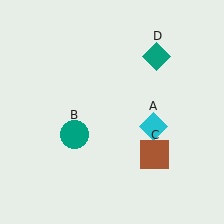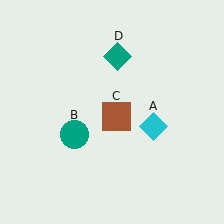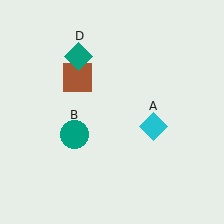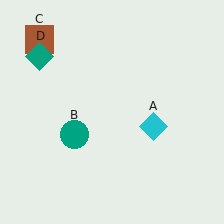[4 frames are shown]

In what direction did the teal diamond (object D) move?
The teal diamond (object D) moved left.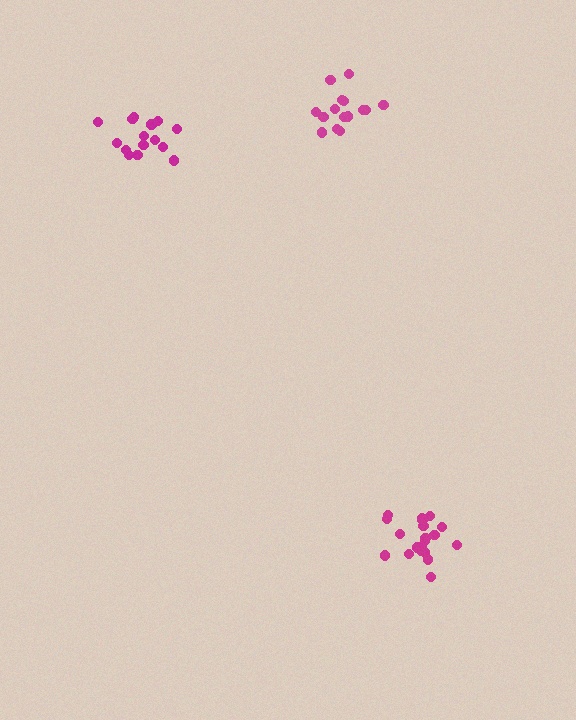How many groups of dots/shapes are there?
There are 3 groups.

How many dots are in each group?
Group 1: 20 dots, Group 2: 15 dots, Group 3: 15 dots (50 total).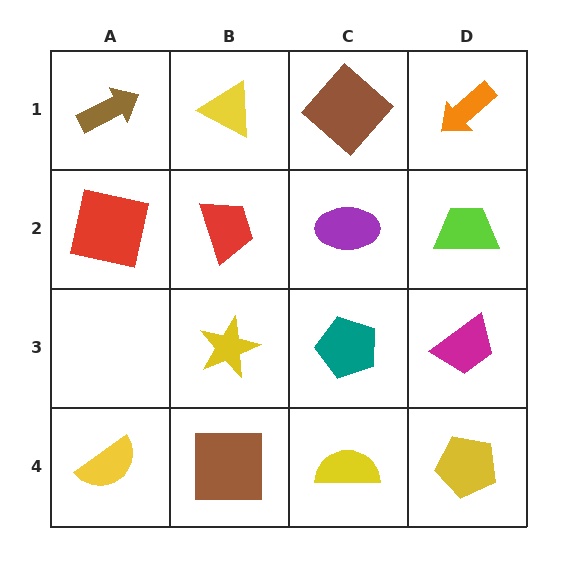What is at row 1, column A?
A brown arrow.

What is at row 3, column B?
A yellow star.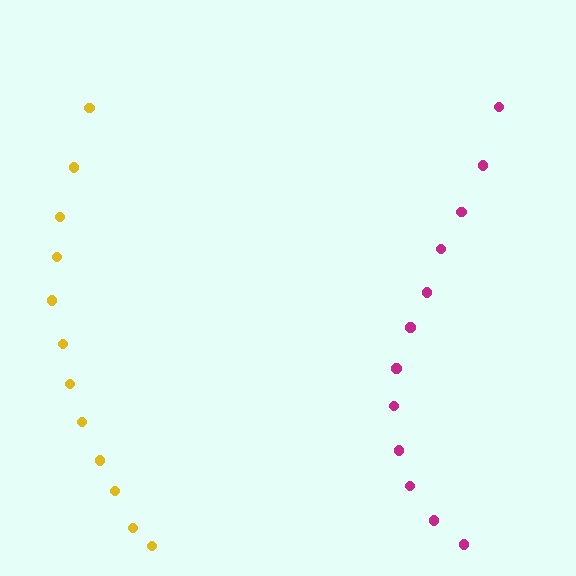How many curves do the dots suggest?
There are 2 distinct paths.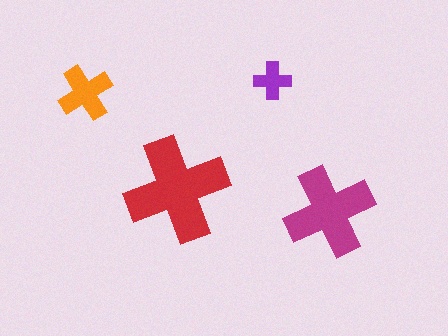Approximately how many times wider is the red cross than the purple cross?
About 2.5 times wider.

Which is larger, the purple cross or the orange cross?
The orange one.